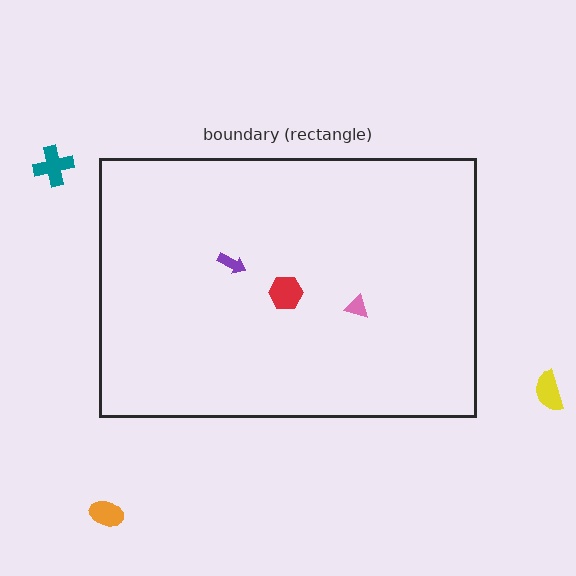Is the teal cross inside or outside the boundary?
Outside.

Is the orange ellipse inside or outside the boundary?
Outside.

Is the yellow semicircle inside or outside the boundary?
Outside.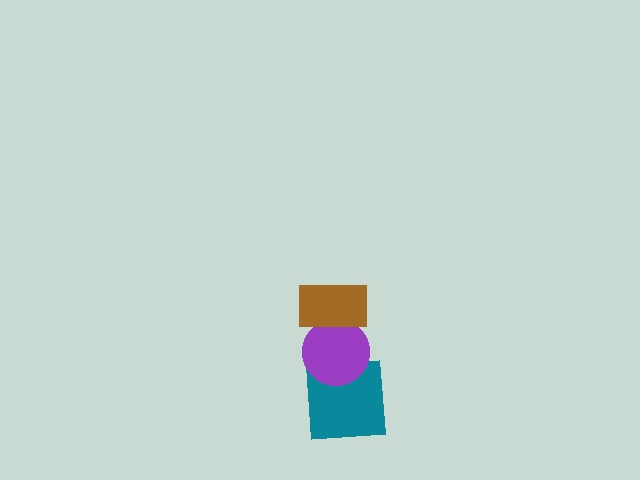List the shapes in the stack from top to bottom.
From top to bottom: the brown rectangle, the purple circle, the teal square.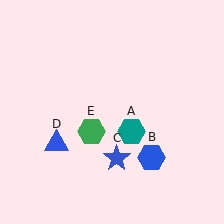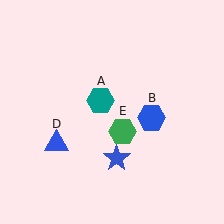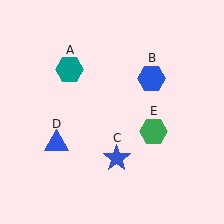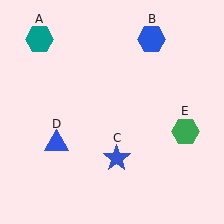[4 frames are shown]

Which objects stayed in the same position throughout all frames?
Blue star (object C) and blue triangle (object D) remained stationary.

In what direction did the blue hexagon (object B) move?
The blue hexagon (object B) moved up.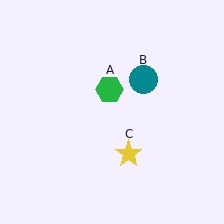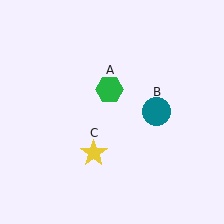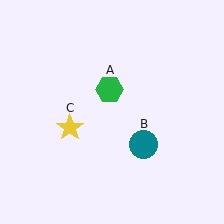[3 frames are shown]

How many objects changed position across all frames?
2 objects changed position: teal circle (object B), yellow star (object C).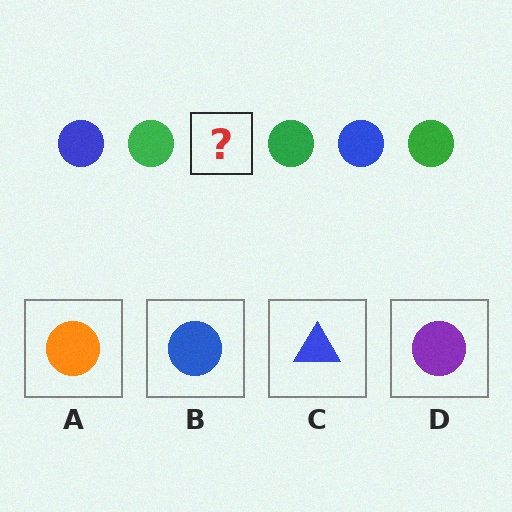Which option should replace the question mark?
Option B.